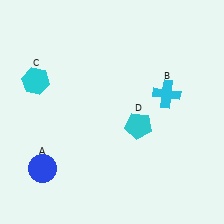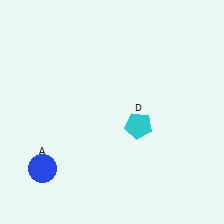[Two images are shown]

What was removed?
The cyan cross (B), the cyan hexagon (C) were removed in Image 2.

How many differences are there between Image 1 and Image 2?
There are 2 differences between the two images.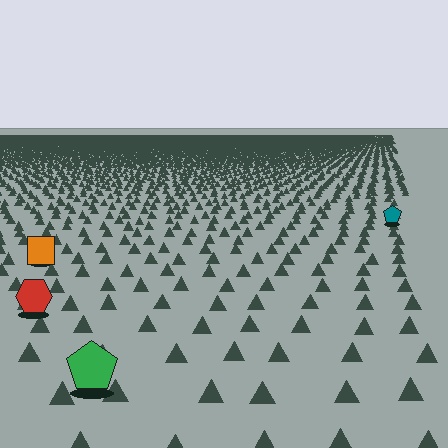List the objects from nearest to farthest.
From nearest to farthest: the green pentagon, the red hexagon, the orange square, the teal pentagon.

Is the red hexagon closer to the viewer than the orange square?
Yes. The red hexagon is closer — you can tell from the texture gradient: the ground texture is coarser near it.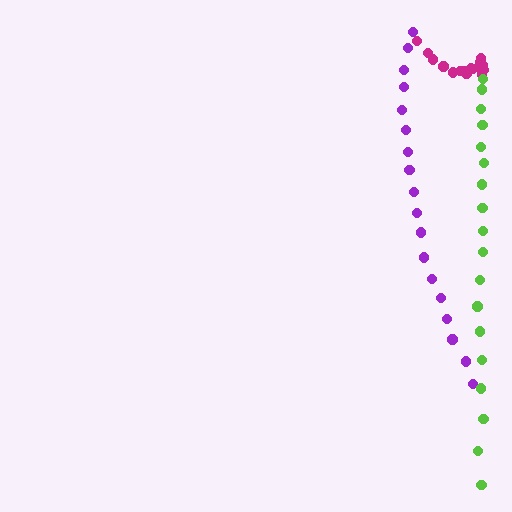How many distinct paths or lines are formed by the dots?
There are 3 distinct paths.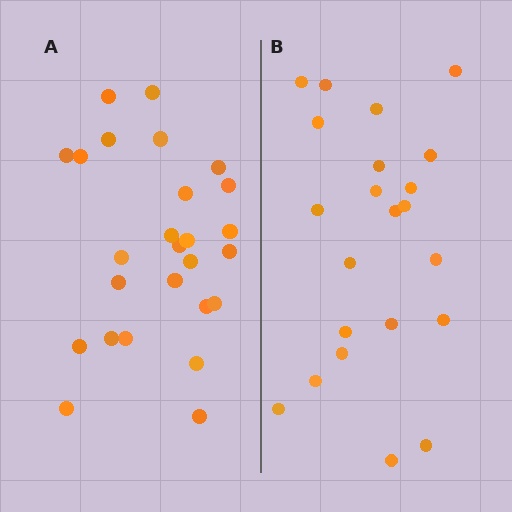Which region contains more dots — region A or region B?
Region A (the left region) has more dots.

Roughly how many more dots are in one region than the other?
Region A has about 4 more dots than region B.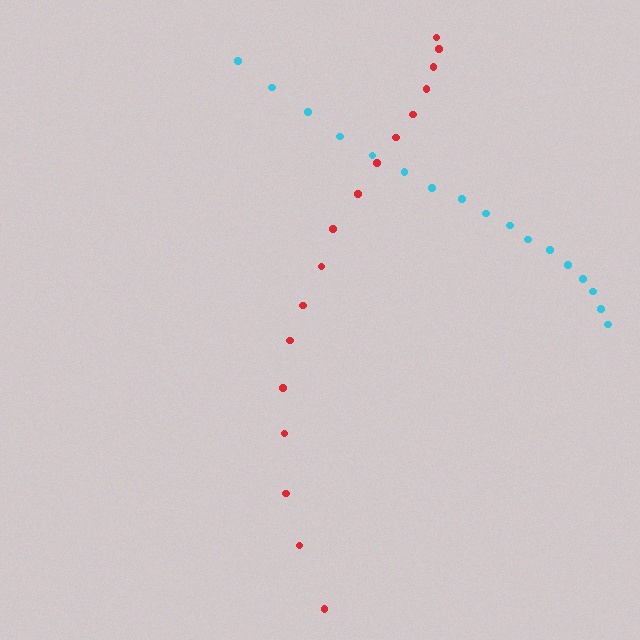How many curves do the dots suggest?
There are 2 distinct paths.